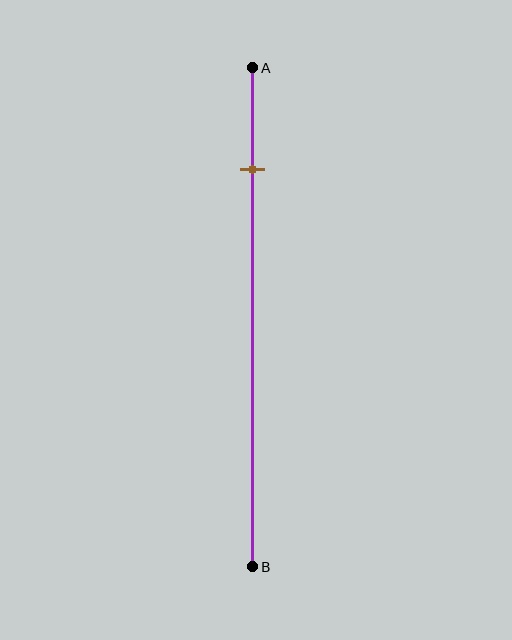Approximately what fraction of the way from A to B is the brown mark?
The brown mark is approximately 20% of the way from A to B.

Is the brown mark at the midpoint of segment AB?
No, the mark is at about 20% from A, not at the 50% midpoint.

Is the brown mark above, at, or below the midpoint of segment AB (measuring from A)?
The brown mark is above the midpoint of segment AB.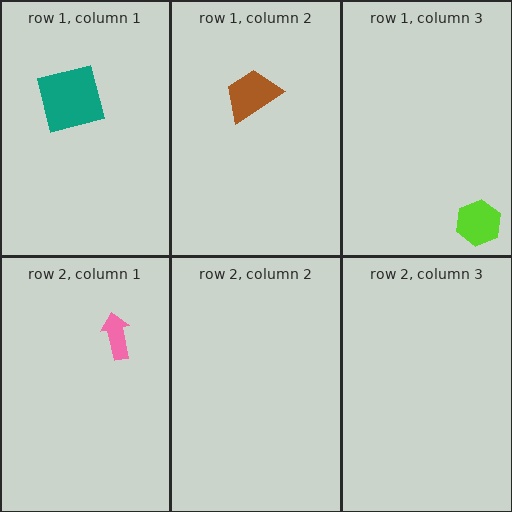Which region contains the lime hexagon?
The row 1, column 3 region.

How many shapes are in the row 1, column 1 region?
1.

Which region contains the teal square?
The row 1, column 1 region.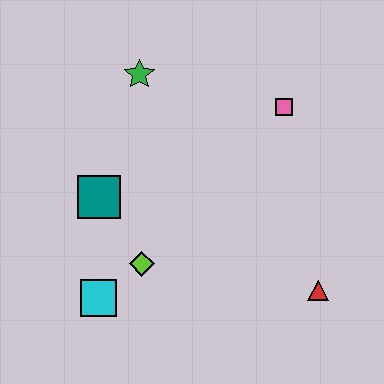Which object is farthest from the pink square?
The cyan square is farthest from the pink square.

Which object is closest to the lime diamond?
The cyan square is closest to the lime diamond.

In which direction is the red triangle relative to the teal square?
The red triangle is to the right of the teal square.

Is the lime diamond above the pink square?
No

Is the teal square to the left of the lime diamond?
Yes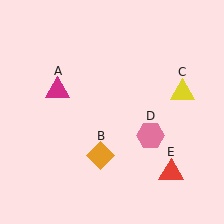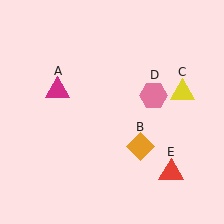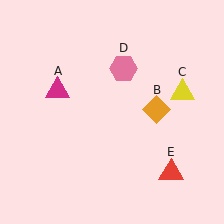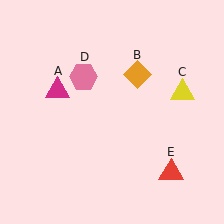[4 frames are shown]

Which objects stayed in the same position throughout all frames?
Magenta triangle (object A) and yellow triangle (object C) and red triangle (object E) remained stationary.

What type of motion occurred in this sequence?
The orange diamond (object B), pink hexagon (object D) rotated counterclockwise around the center of the scene.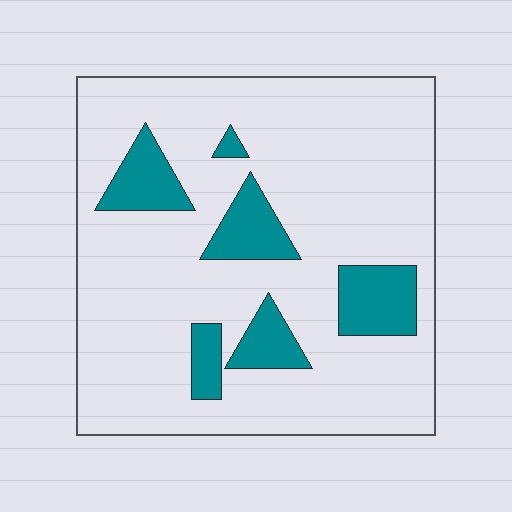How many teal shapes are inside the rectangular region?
6.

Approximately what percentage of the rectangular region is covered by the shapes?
Approximately 15%.